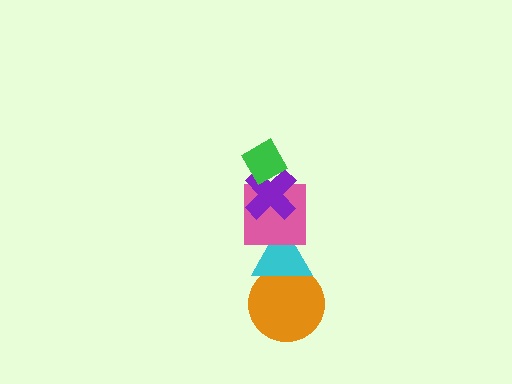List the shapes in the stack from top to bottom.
From top to bottom: the green diamond, the purple cross, the pink square, the cyan triangle, the orange circle.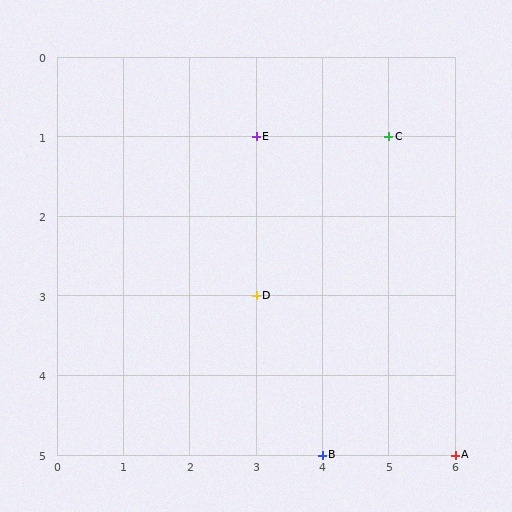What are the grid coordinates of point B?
Point B is at grid coordinates (4, 5).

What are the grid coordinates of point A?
Point A is at grid coordinates (6, 5).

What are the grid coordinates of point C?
Point C is at grid coordinates (5, 1).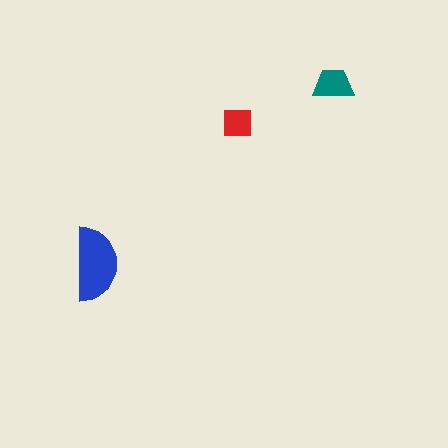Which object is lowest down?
The blue semicircle is bottommost.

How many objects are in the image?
There are 3 objects in the image.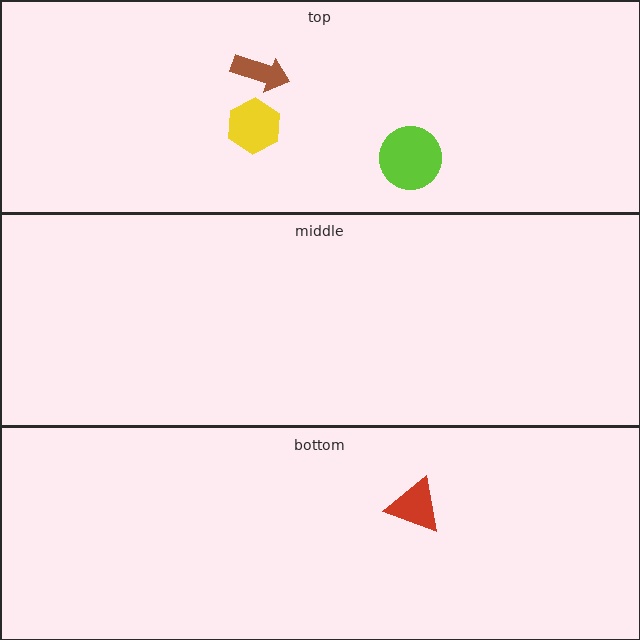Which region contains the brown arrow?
The top region.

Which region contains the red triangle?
The bottom region.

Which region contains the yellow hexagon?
The top region.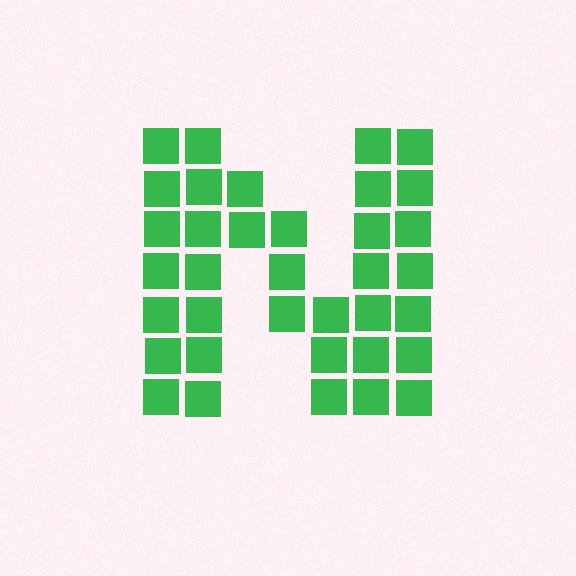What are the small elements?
The small elements are squares.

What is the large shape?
The large shape is the letter N.